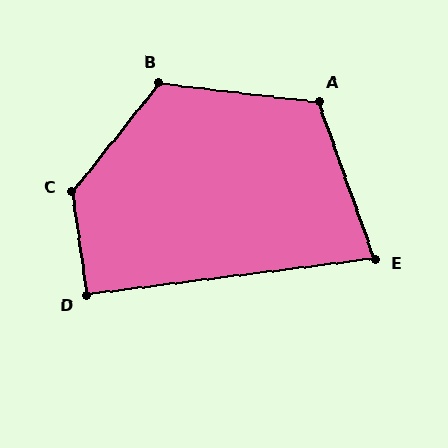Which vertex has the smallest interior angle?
E, at approximately 78 degrees.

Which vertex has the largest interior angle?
C, at approximately 134 degrees.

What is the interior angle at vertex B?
Approximately 122 degrees (obtuse).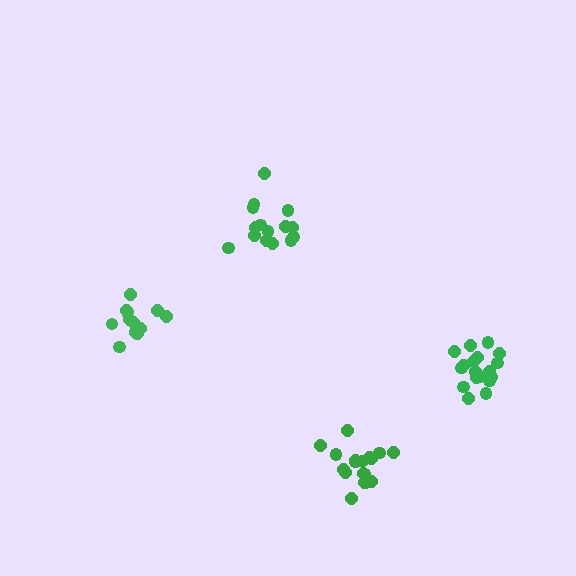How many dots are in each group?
Group 1: 18 dots, Group 2: 18 dots, Group 3: 13 dots, Group 4: 15 dots (64 total).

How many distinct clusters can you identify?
There are 4 distinct clusters.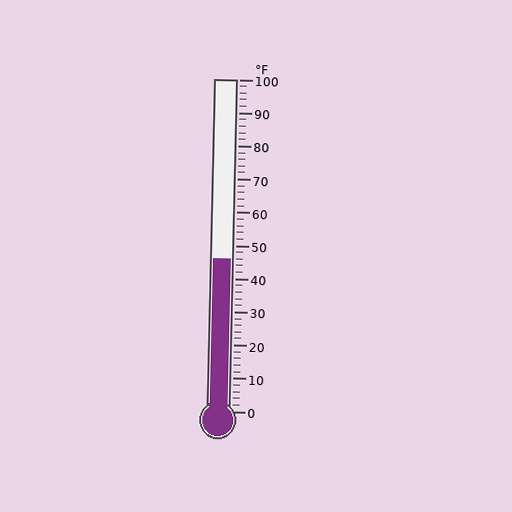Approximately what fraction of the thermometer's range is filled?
The thermometer is filled to approximately 45% of its range.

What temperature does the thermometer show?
The thermometer shows approximately 46°F.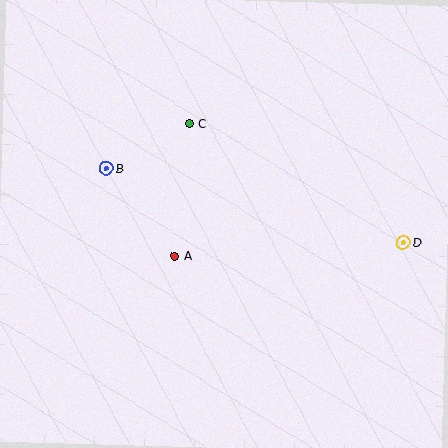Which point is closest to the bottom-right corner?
Point D is closest to the bottom-right corner.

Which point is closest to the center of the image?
Point A at (175, 256) is closest to the center.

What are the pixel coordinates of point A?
Point A is at (175, 256).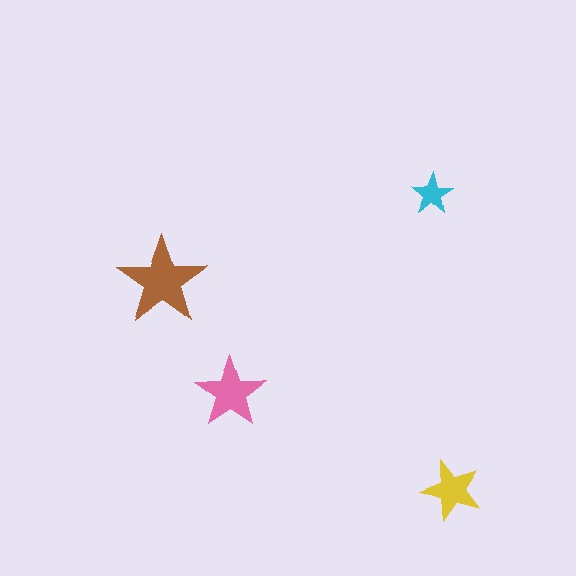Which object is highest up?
The cyan star is topmost.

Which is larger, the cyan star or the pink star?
The pink one.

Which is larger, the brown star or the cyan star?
The brown one.